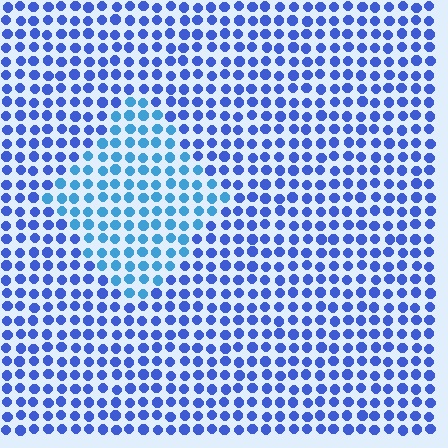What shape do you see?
I see a diamond.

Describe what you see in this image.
The image is filled with small blue elements in a uniform arrangement. A diamond-shaped region is visible where the elements are tinted to a slightly different hue, forming a subtle color boundary.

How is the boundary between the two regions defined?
The boundary is defined purely by a slight shift in hue (about 27 degrees). Spacing, size, and orientation are identical on both sides.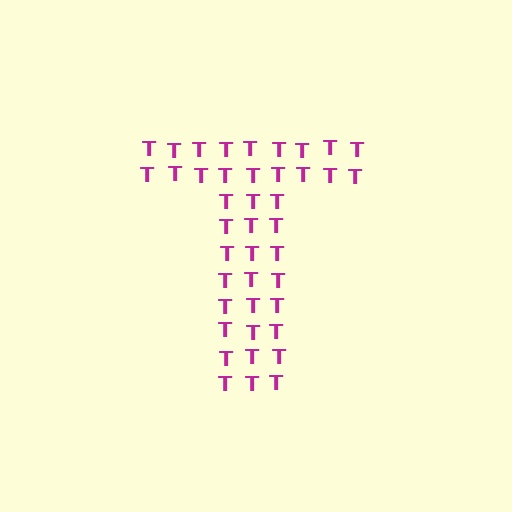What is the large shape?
The large shape is the letter T.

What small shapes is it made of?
It is made of small letter T's.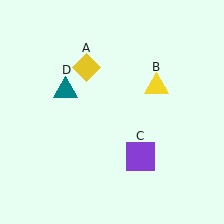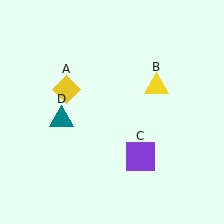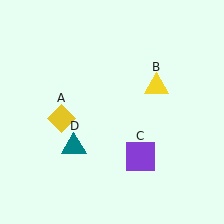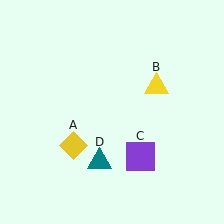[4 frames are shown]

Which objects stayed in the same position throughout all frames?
Yellow triangle (object B) and purple square (object C) remained stationary.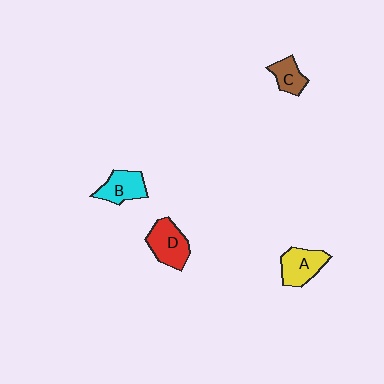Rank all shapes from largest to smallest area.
From largest to smallest: D (red), A (yellow), B (cyan), C (brown).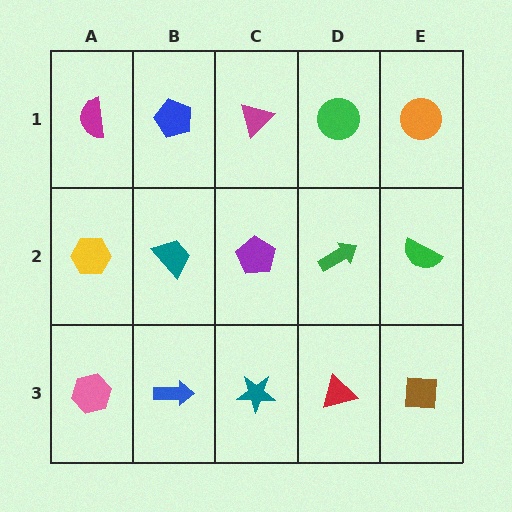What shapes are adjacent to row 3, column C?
A purple pentagon (row 2, column C), a blue arrow (row 3, column B), a red triangle (row 3, column D).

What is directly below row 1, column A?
A yellow hexagon.